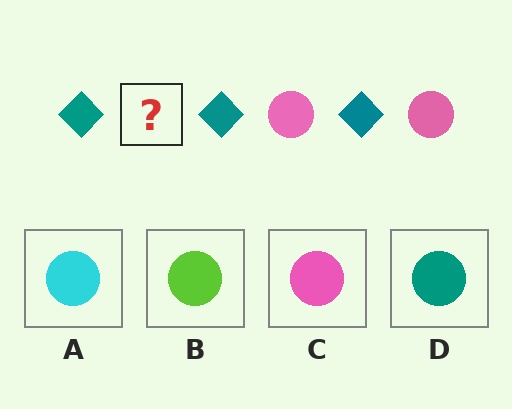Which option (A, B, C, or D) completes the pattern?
C.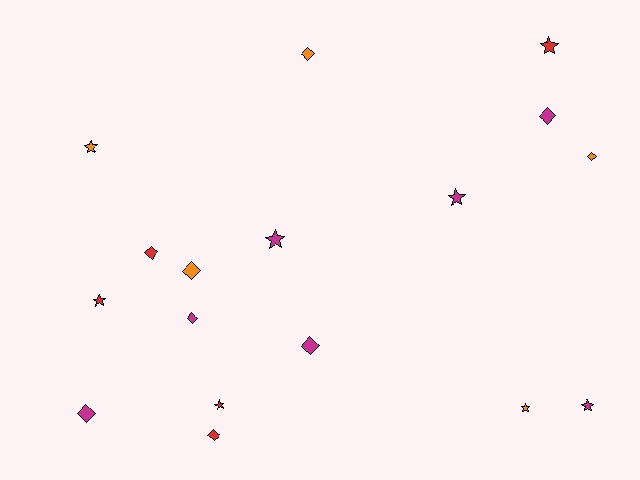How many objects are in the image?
There are 17 objects.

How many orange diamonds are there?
There are 3 orange diamonds.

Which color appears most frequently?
Magenta, with 7 objects.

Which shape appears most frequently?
Diamond, with 9 objects.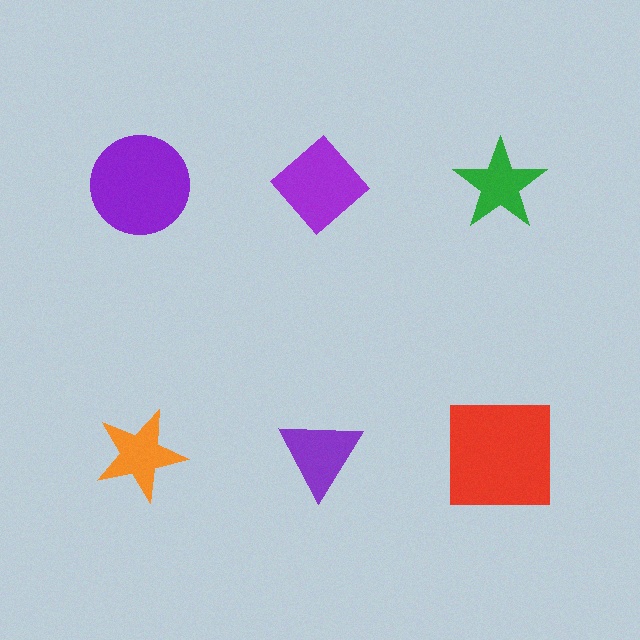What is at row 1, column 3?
A green star.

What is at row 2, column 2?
A purple triangle.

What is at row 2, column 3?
A red square.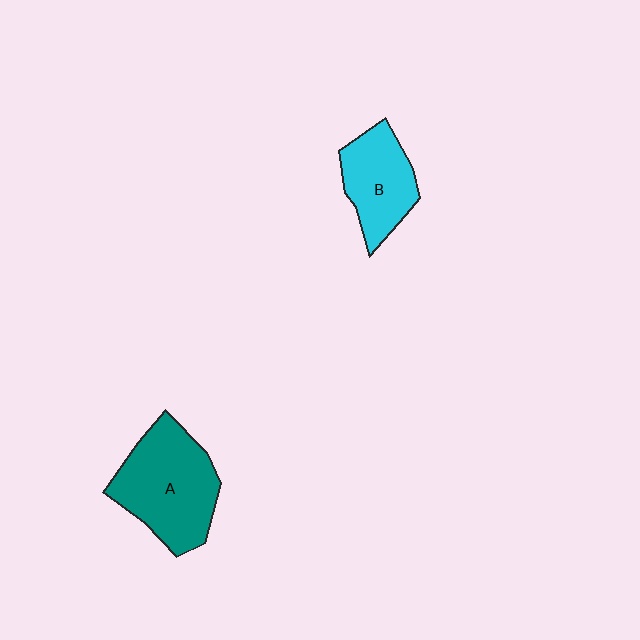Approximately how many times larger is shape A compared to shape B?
Approximately 1.5 times.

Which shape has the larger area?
Shape A (teal).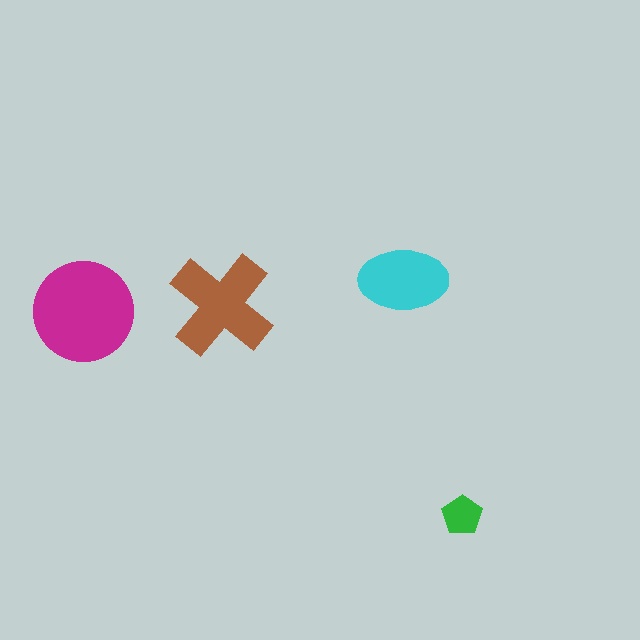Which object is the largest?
The magenta circle.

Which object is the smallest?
The green pentagon.